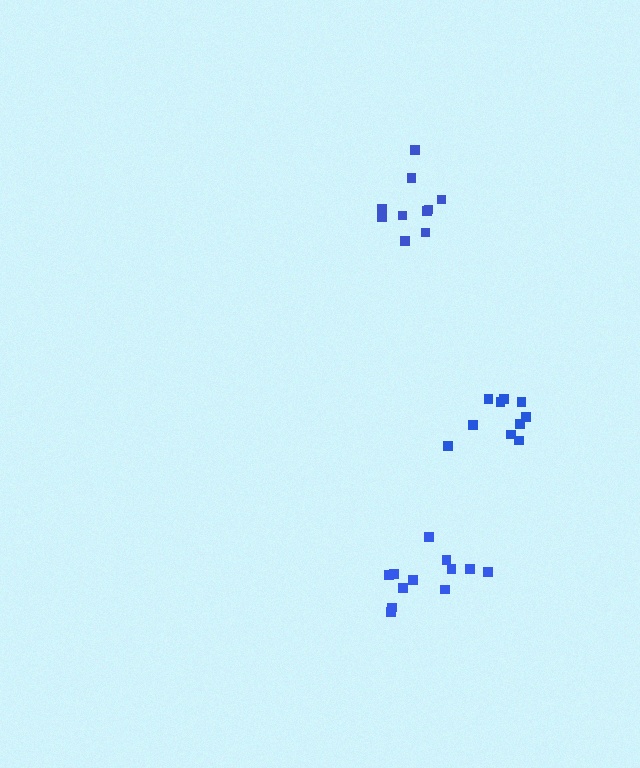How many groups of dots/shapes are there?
There are 3 groups.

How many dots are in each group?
Group 1: 12 dots, Group 2: 10 dots, Group 3: 10 dots (32 total).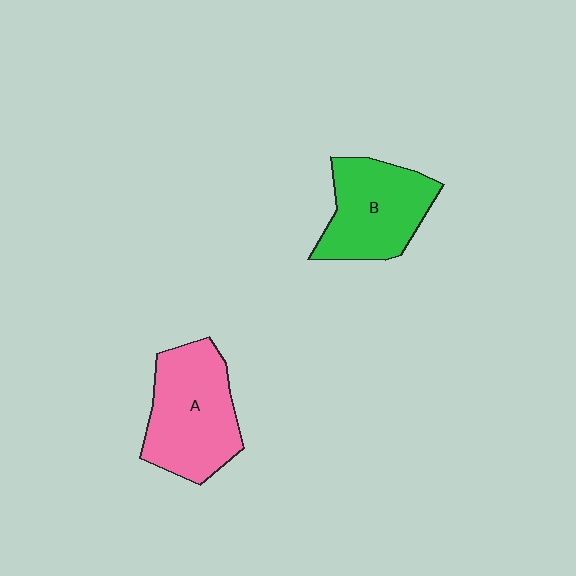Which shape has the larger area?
Shape A (pink).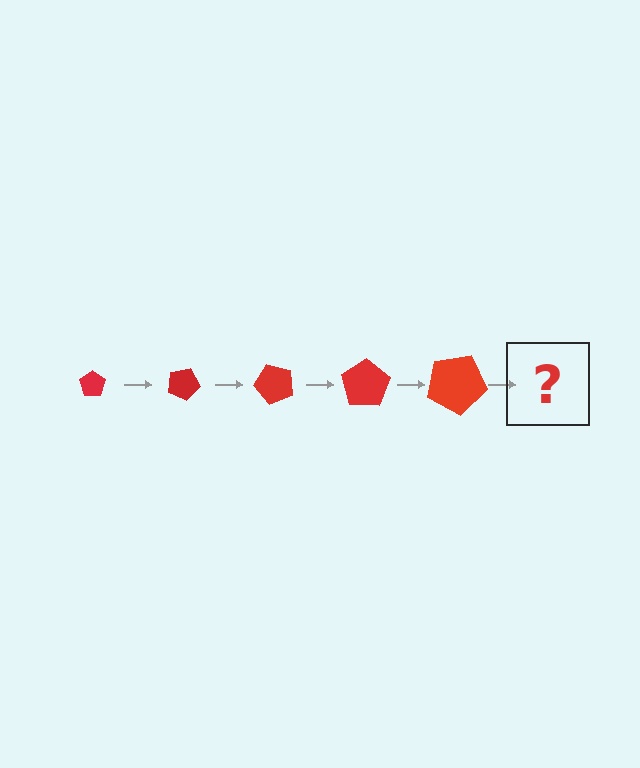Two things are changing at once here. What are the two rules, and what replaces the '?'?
The two rules are that the pentagon grows larger each step and it rotates 25 degrees each step. The '?' should be a pentagon, larger than the previous one and rotated 125 degrees from the start.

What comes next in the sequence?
The next element should be a pentagon, larger than the previous one and rotated 125 degrees from the start.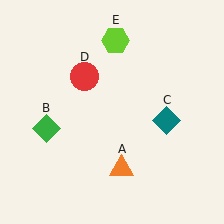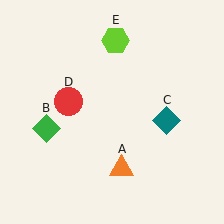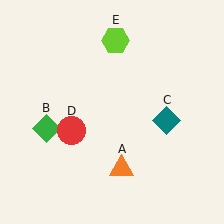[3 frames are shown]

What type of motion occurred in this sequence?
The red circle (object D) rotated counterclockwise around the center of the scene.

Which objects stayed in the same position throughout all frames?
Orange triangle (object A) and green diamond (object B) and teal diamond (object C) and lime hexagon (object E) remained stationary.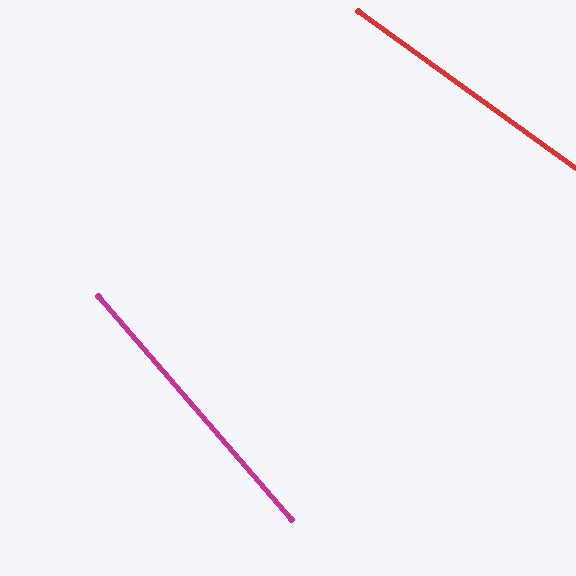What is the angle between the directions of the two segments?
Approximately 13 degrees.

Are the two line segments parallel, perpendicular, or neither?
Neither parallel nor perpendicular — they differ by about 13°.